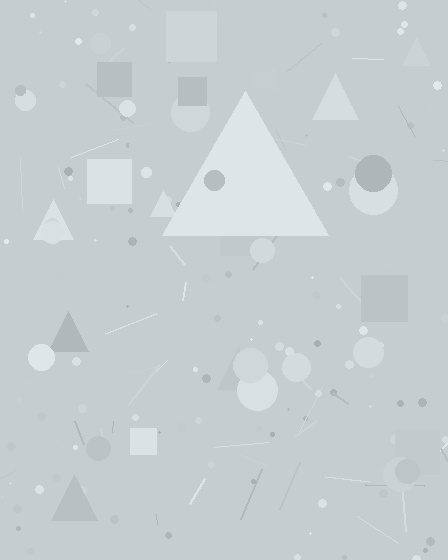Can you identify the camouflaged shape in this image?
The camouflaged shape is a triangle.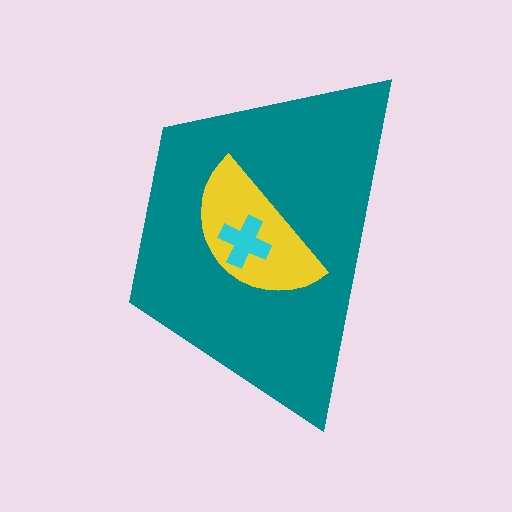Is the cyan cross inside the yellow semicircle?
Yes.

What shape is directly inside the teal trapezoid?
The yellow semicircle.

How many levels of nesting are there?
3.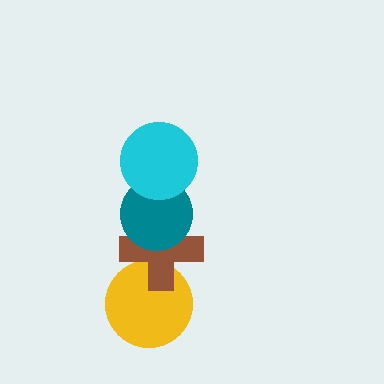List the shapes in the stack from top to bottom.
From top to bottom: the cyan circle, the teal circle, the brown cross, the yellow circle.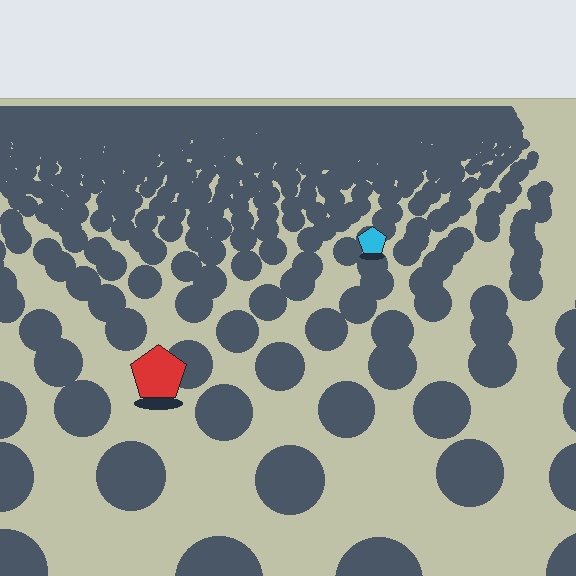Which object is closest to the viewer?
The red pentagon is closest. The texture marks near it are larger and more spread out.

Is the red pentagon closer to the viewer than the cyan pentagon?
Yes. The red pentagon is closer — you can tell from the texture gradient: the ground texture is coarser near it.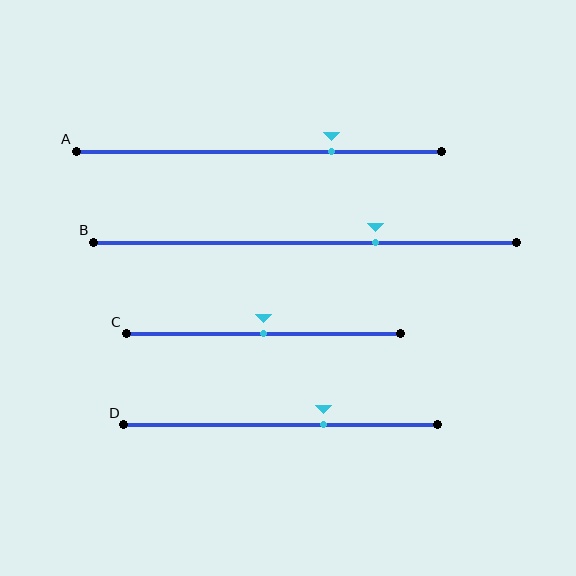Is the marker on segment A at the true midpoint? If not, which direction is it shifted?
No, the marker on segment A is shifted to the right by about 20% of the segment length.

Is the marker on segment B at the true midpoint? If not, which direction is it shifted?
No, the marker on segment B is shifted to the right by about 17% of the segment length.